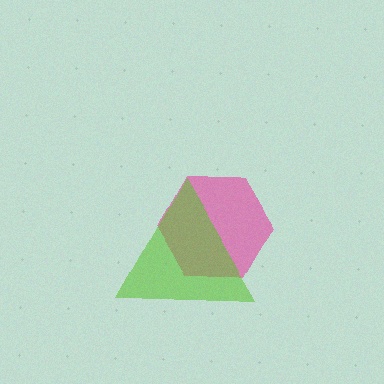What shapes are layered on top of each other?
The layered shapes are: a pink hexagon, a lime triangle.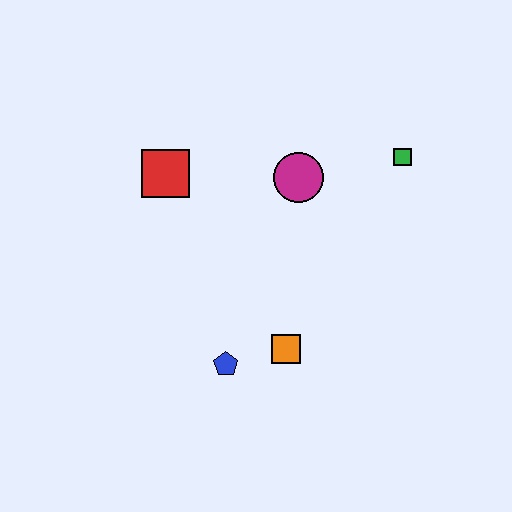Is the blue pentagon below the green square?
Yes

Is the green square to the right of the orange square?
Yes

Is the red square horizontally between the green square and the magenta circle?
No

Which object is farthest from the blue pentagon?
The green square is farthest from the blue pentagon.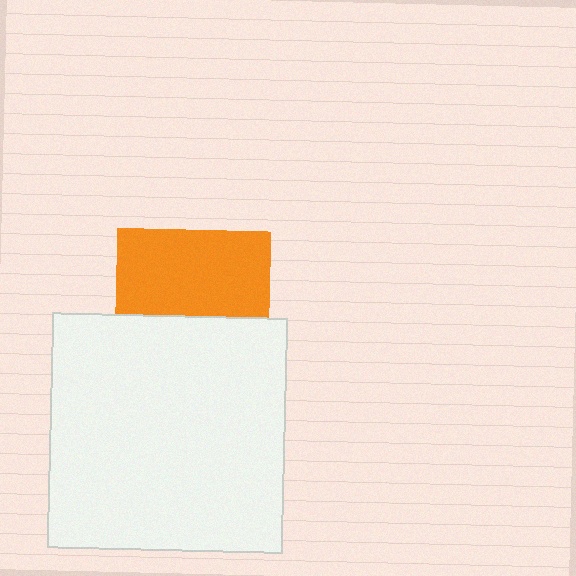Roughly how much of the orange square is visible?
About half of it is visible (roughly 56%).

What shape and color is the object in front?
The object in front is a white square.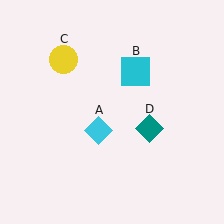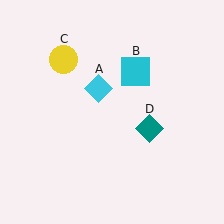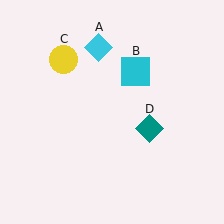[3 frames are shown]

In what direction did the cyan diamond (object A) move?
The cyan diamond (object A) moved up.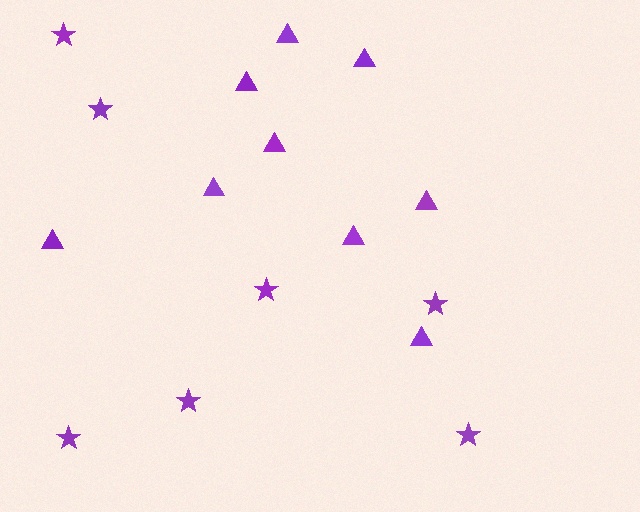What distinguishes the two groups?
There are 2 groups: one group of stars (7) and one group of triangles (9).